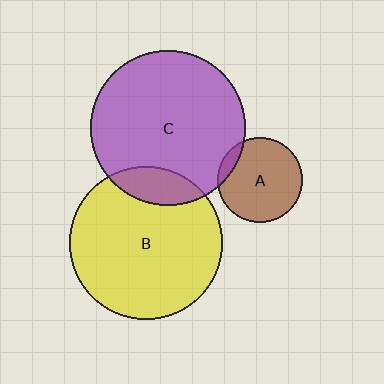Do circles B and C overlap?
Yes.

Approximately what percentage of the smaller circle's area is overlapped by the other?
Approximately 15%.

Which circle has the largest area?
Circle C (purple).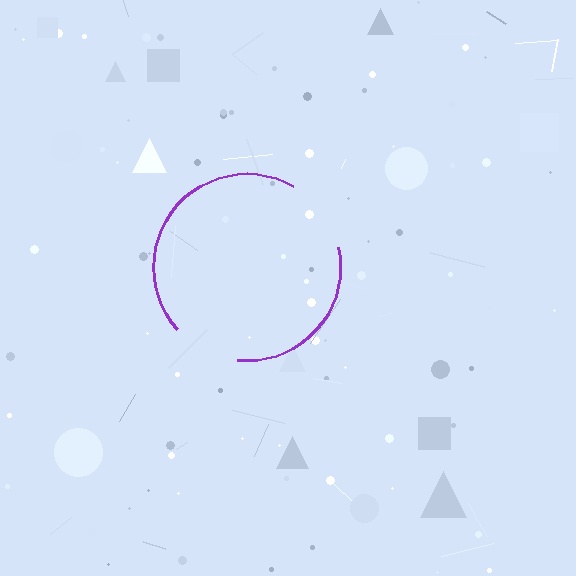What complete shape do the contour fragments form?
The contour fragments form a circle.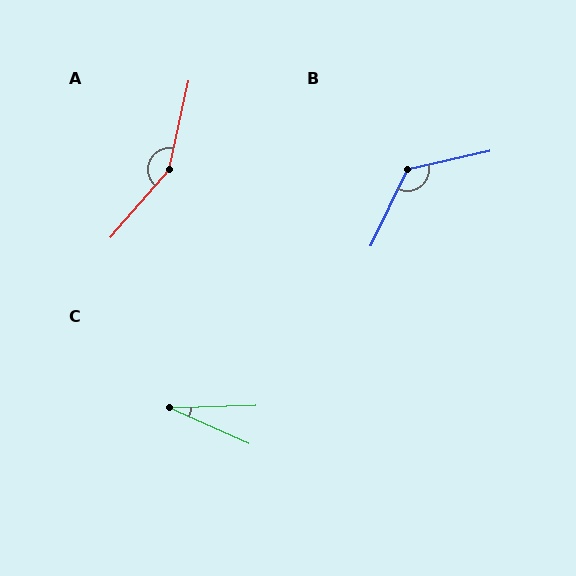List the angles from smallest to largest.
C (26°), B (128°), A (151°).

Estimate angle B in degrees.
Approximately 128 degrees.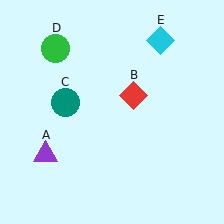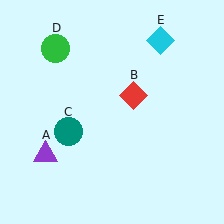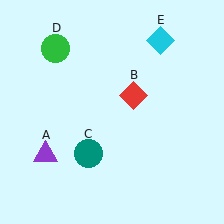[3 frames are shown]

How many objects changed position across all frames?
1 object changed position: teal circle (object C).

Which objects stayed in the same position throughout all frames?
Purple triangle (object A) and red diamond (object B) and green circle (object D) and cyan diamond (object E) remained stationary.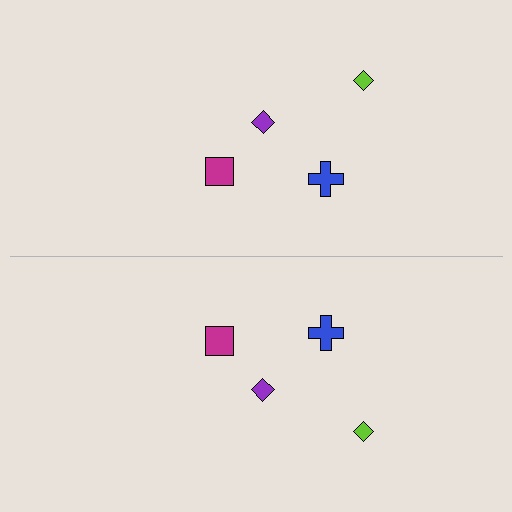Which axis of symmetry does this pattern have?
The pattern has a horizontal axis of symmetry running through the center of the image.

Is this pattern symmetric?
Yes, this pattern has bilateral (reflection) symmetry.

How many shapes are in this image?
There are 8 shapes in this image.